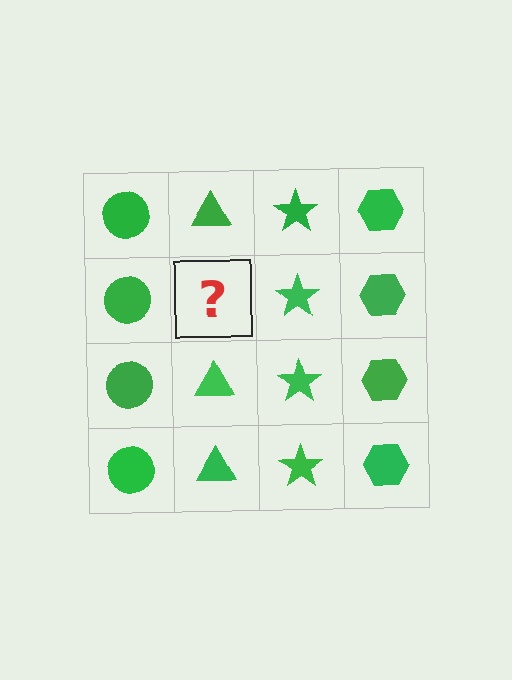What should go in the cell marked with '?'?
The missing cell should contain a green triangle.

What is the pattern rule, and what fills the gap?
The rule is that each column has a consistent shape. The gap should be filled with a green triangle.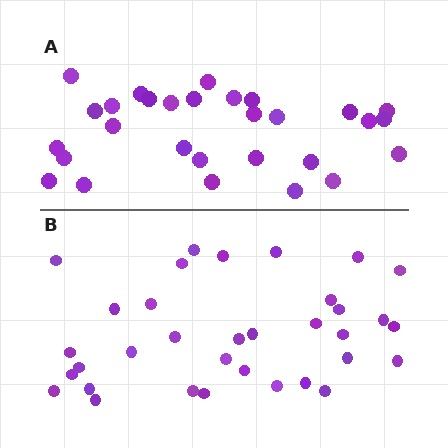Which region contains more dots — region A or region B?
Region B (the bottom region) has more dots.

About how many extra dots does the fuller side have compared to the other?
Region B has about 5 more dots than region A.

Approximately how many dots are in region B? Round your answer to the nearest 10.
About 30 dots. (The exact count is 34, which rounds to 30.)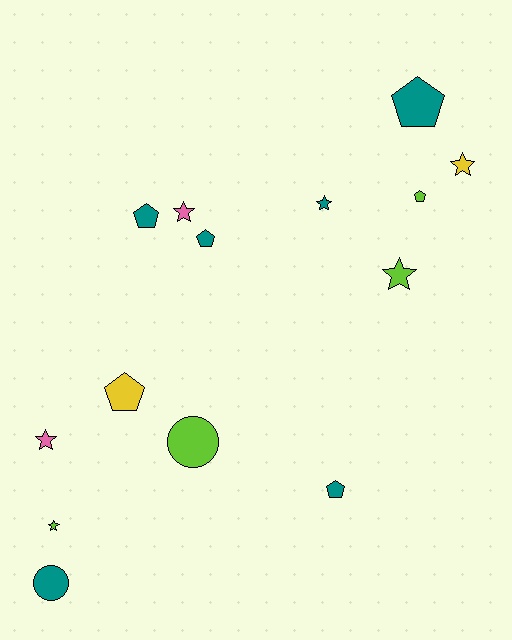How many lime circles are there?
There is 1 lime circle.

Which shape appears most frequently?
Pentagon, with 6 objects.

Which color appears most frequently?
Teal, with 6 objects.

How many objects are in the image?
There are 14 objects.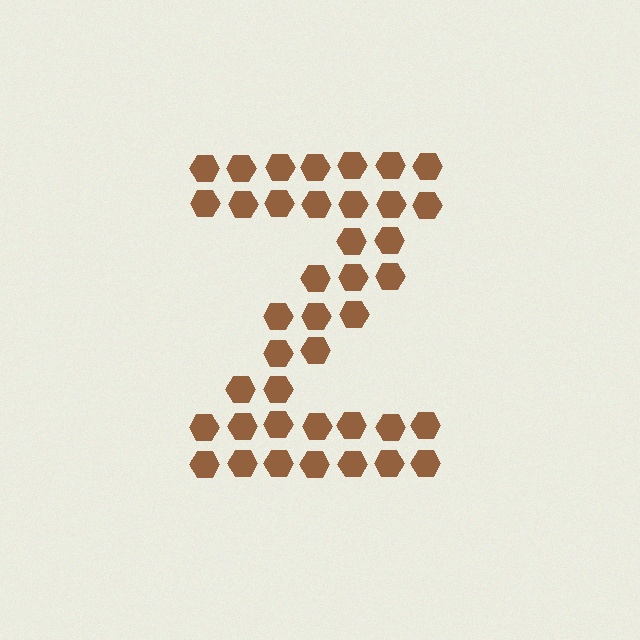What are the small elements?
The small elements are hexagons.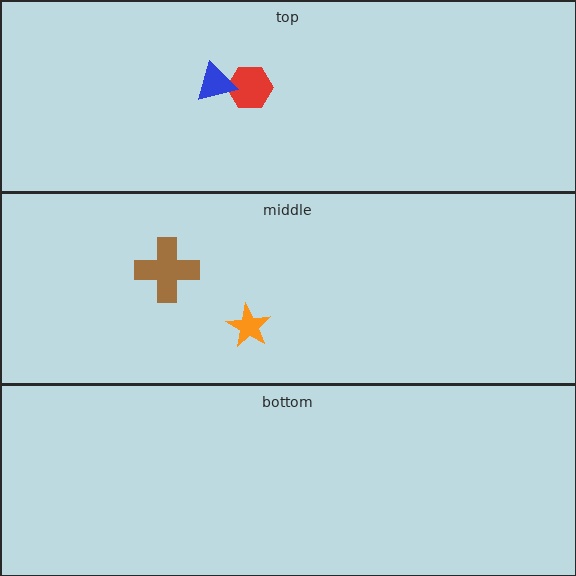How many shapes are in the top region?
2.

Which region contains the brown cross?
The middle region.